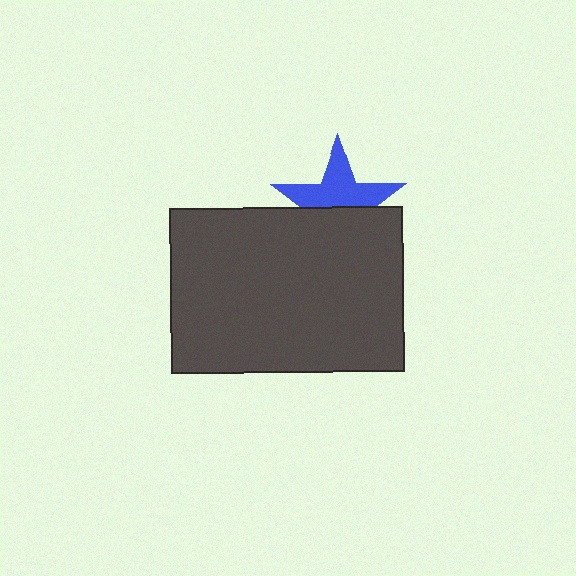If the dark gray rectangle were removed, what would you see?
You would see the complete blue star.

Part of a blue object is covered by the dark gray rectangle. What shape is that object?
It is a star.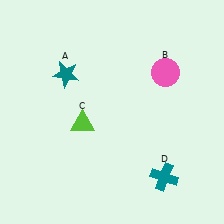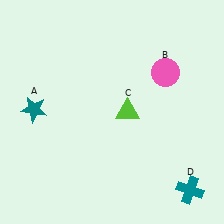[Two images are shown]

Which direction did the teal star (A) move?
The teal star (A) moved down.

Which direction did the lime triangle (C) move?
The lime triangle (C) moved right.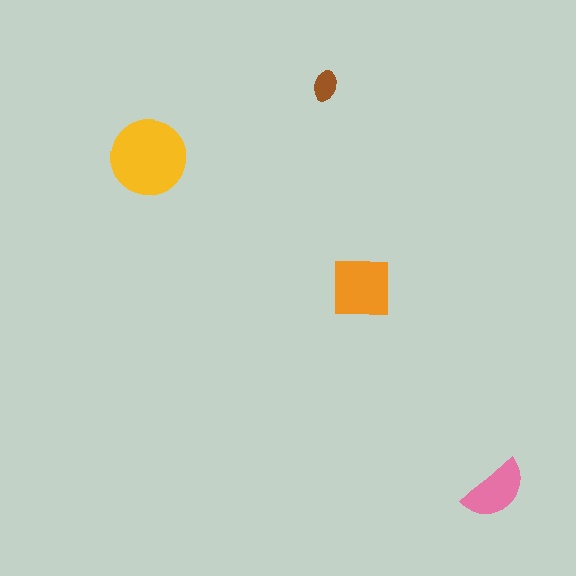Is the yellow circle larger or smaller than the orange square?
Larger.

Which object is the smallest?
The brown ellipse.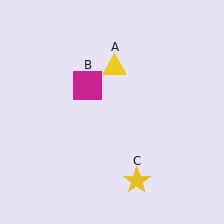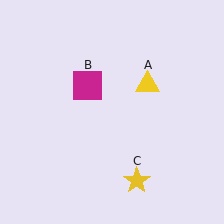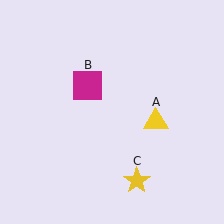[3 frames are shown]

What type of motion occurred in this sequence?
The yellow triangle (object A) rotated clockwise around the center of the scene.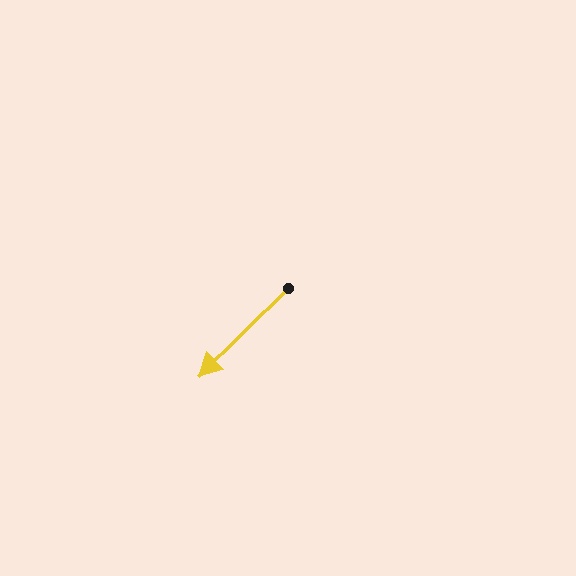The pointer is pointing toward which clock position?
Roughly 8 o'clock.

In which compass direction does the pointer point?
Southwest.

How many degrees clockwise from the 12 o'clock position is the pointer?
Approximately 225 degrees.